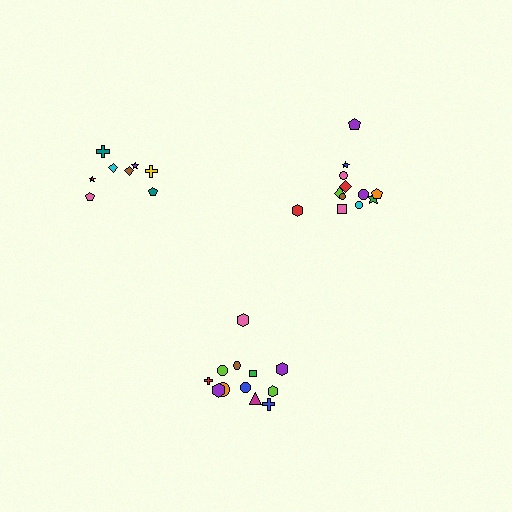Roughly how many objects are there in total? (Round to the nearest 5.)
Roughly 30 objects in total.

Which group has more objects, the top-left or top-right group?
The top-right group.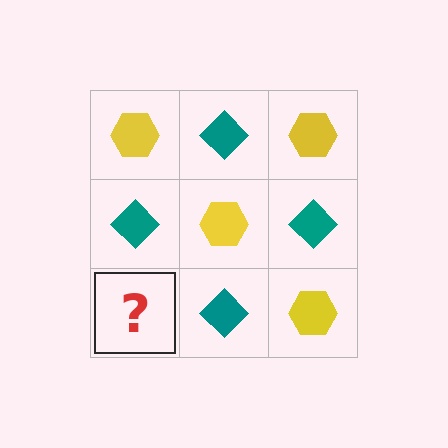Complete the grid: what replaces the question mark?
The question mark should be replaced with a yellow hexagon.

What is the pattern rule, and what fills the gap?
The rule is that it alternates yellow hexagon and teal diamond in a checkerboard pattern. The gap should be filled with a yellow hexagon.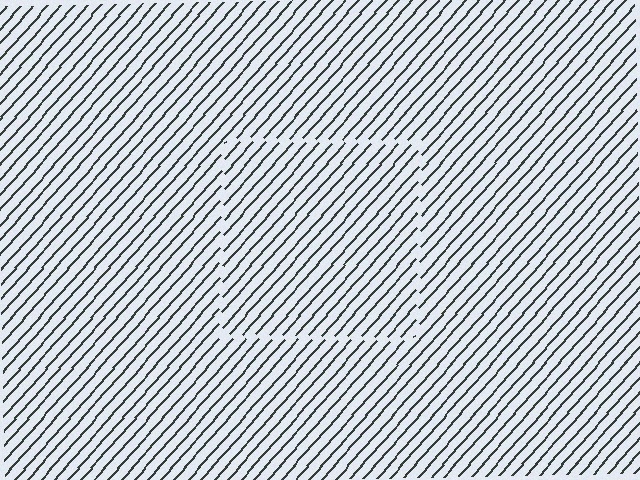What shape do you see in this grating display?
An illusory square. The interior of the shape contains the same grating, shifted by half a period — the contour is defined by the phase discontinuity where line-ends from the inner and outer gratings abut.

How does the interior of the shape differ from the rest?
The interior of the shape contains the same grating, shifted by half a period — the contour is defined by the phase discontinuity where line-ends from the inner and outer gratings abut.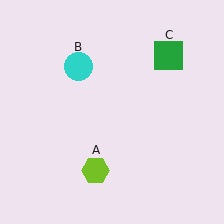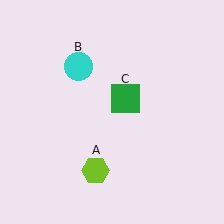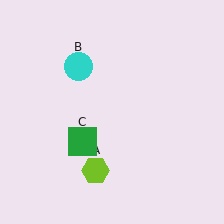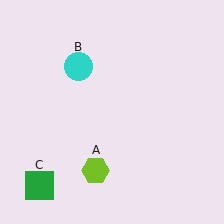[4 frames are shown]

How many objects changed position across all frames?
1 object changed position: green square (object C).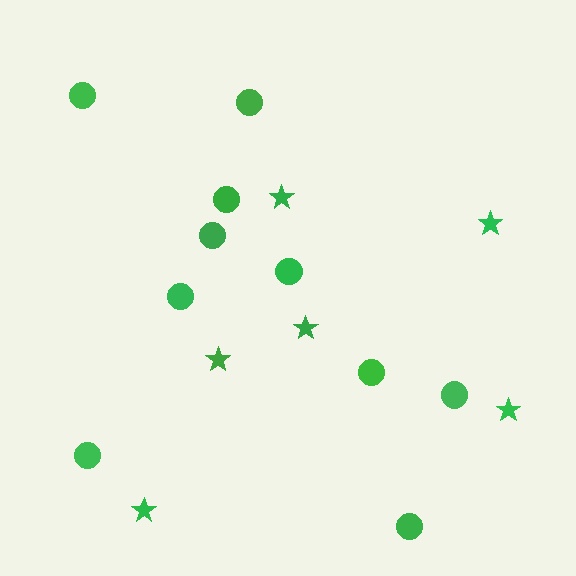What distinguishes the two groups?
There are 2 groups: one group of stars (6) and one group of circles (10).